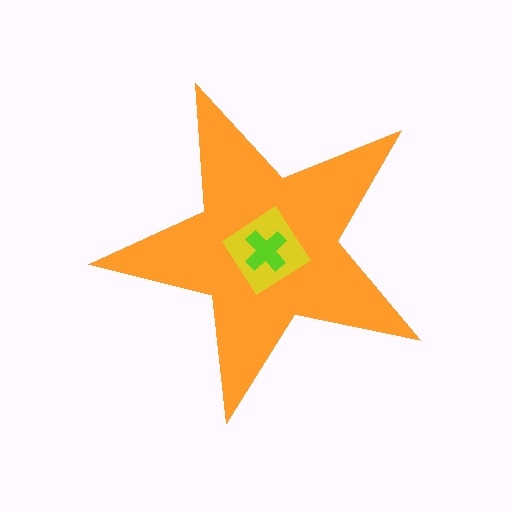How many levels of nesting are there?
3.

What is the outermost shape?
The orange star.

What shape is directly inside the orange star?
The yellow diamond.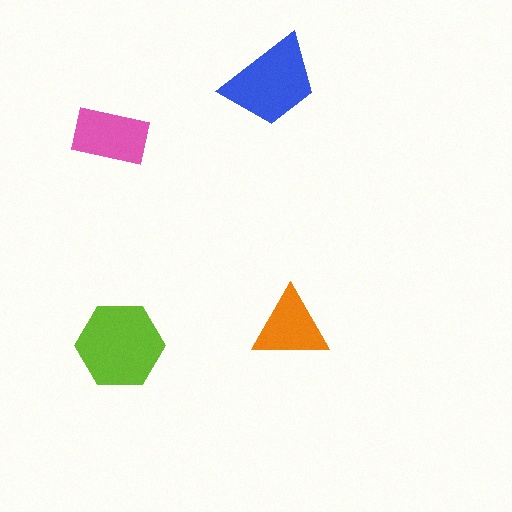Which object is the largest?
The lime hexagon.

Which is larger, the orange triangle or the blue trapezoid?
The blue trapezoid.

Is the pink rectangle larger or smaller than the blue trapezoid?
Smaller.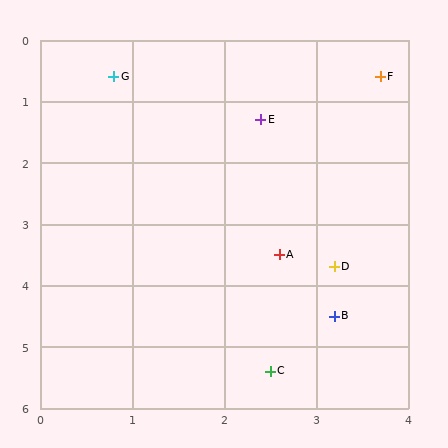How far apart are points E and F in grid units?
Points E and F are about 1.5 grid units apart.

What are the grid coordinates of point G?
Point G is at approximately (0.8, 0.6).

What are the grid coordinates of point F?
Point F is at approximately (3.7, 0.6).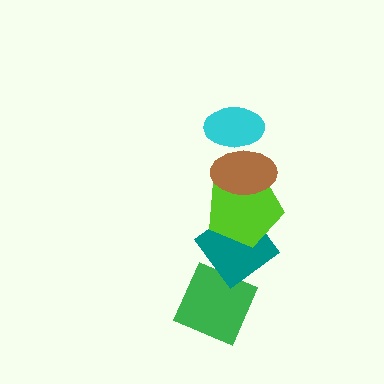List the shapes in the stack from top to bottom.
From top to bottom: the cyan ellipse, the brown ellipse, the lime pentagon, the teal diamond, the green diamond.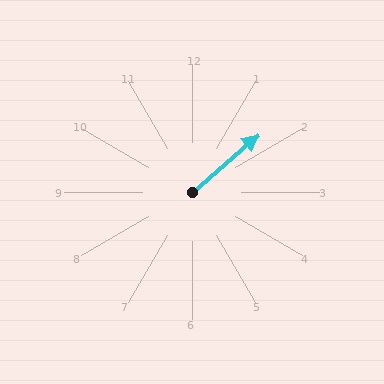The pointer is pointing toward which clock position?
Roughly 2 o'clock.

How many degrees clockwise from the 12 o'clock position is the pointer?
Approximately 49 degrees.